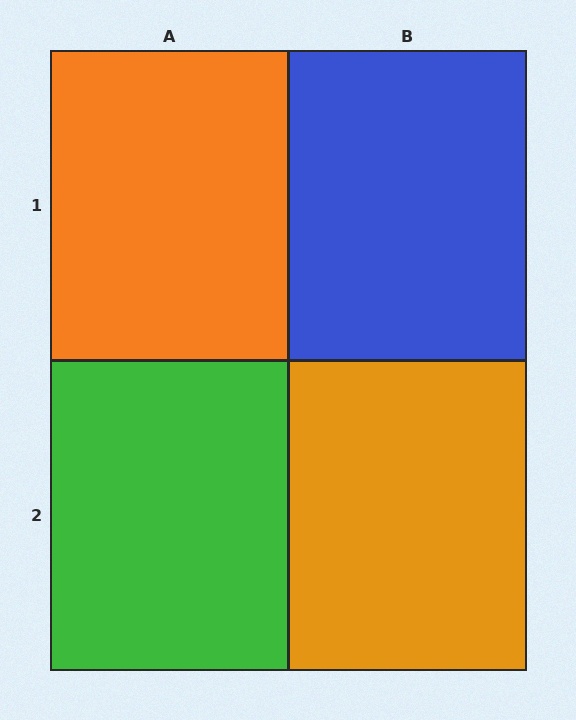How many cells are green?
1 cell is green.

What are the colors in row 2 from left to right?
Green, orange.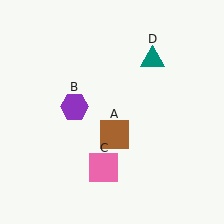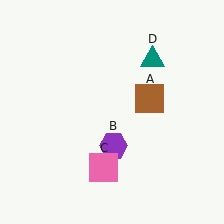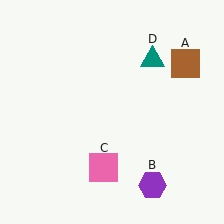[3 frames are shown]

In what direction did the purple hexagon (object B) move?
The purple hexagon (object B) moved down and to the right.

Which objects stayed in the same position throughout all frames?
Pink square (object C) and teal triangle (object D) remained stationary.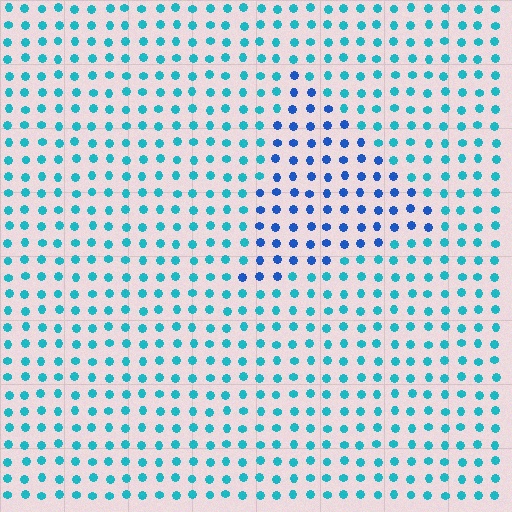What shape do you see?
I see a triangle.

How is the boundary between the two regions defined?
The boundary is defined purely by a slight shift in hue (about 35 degrees). Spacing, size, and orientation are identical on both sides.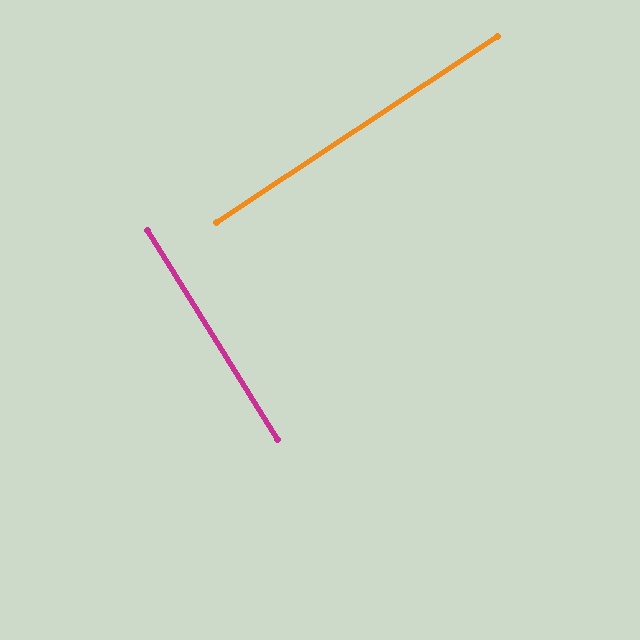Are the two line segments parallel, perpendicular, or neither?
Perpendicular — they meet at approximately 88°.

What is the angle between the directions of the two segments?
Approximately 88 degrees.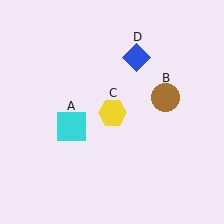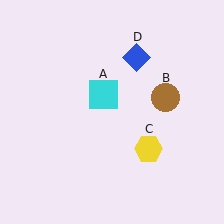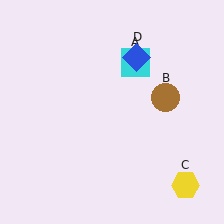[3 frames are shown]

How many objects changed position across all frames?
2 objects changed position: cyan square (object A), yellow hexagon (object C).